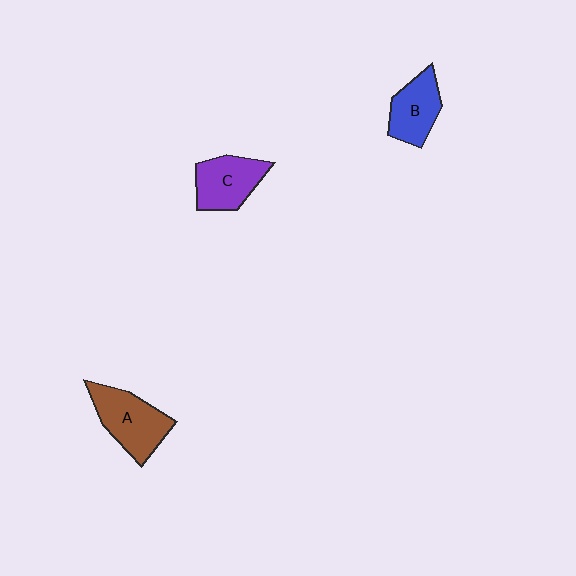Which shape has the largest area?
Shape A (brown).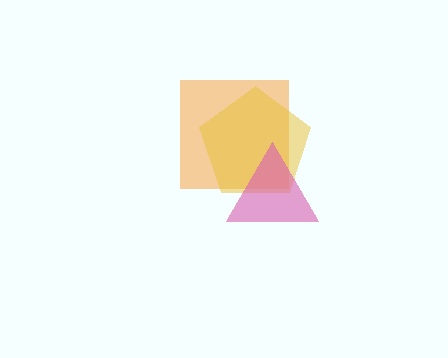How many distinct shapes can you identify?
There are 3 distinct shapes: an orange square, a yellow pentagon, a pink triangle.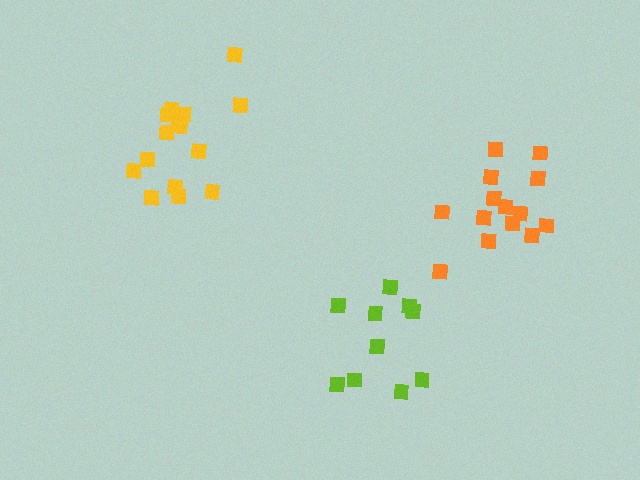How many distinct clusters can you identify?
There are 3 distinct clusters.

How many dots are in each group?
Group 1: 15 dots, Group 2: 14 dots, Group 3: 10 dots (39 total).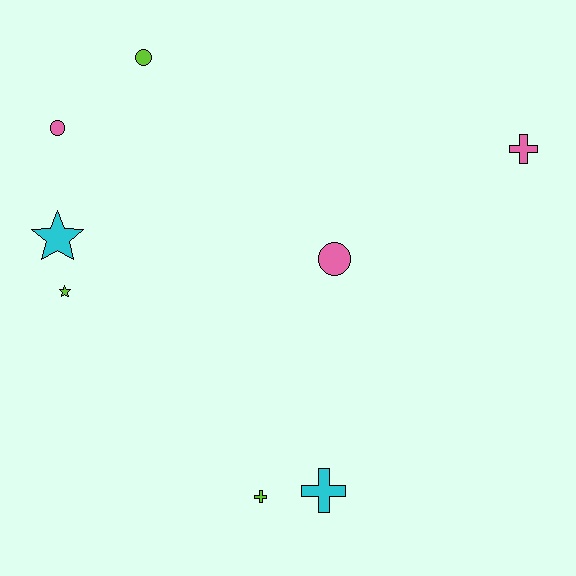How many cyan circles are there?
There are no cyan circles.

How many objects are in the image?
There are 8 objects.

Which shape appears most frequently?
Circle, with 3 objects.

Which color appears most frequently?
Lime, with 3 objects.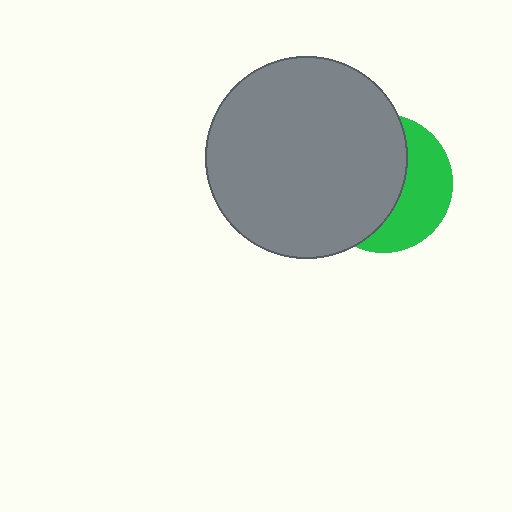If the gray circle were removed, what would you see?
You would see the complete green circle.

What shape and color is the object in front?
The object in front is a gray circle.